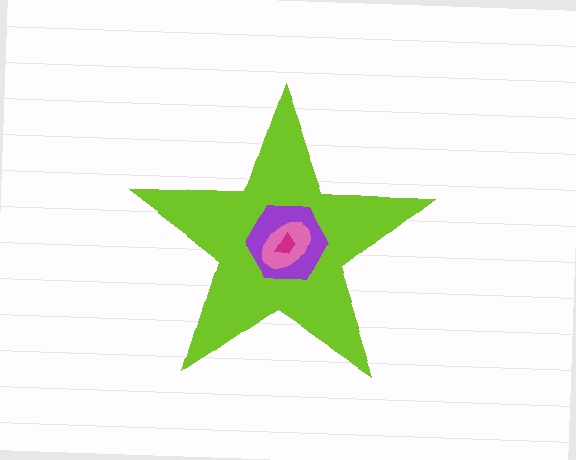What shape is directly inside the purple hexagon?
The pink ellipse.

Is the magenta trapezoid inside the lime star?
Yes.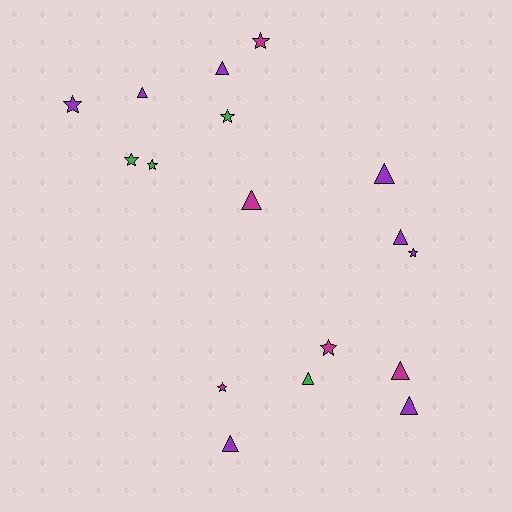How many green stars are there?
There are 3 green stars.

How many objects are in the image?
There are 17 objects.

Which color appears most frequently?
Purple, with 8 objects.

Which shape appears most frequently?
Triangle, with 9 objects.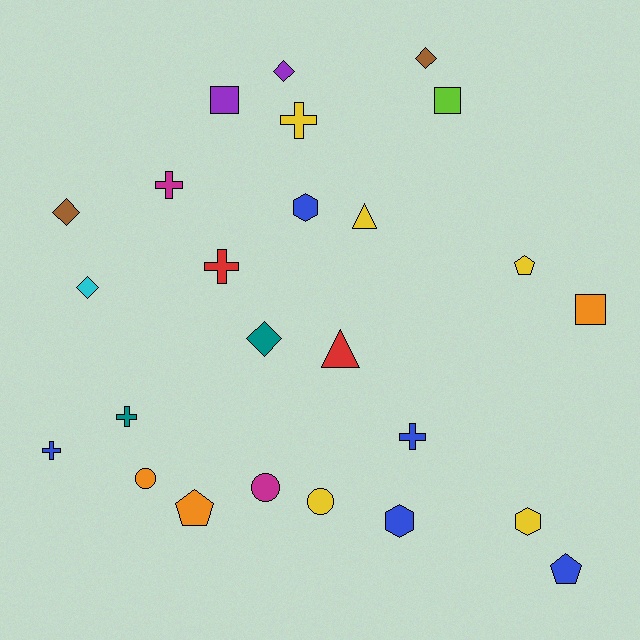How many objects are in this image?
There are 25 objects.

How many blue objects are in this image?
There are 5 blue objects.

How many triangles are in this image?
There are 2 triangles.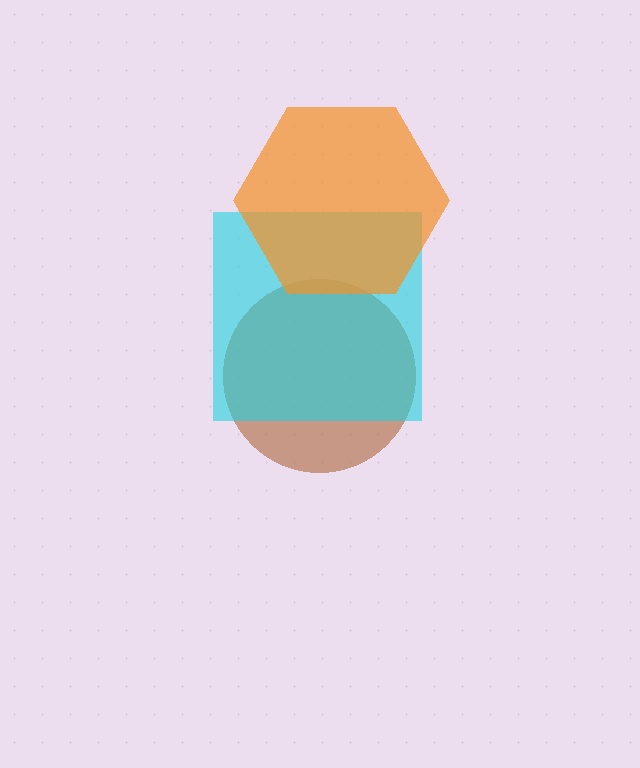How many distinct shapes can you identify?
There are 3 distinct shapes: a brown circle, a cyan square, an orange hexagon.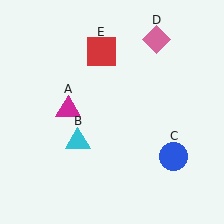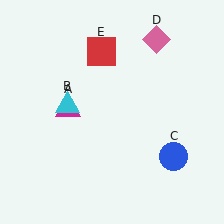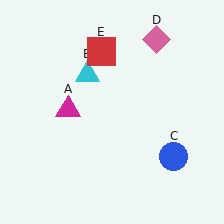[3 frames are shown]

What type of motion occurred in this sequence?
The cyan triangle (object B) rotated clockwise around the center of the scene.